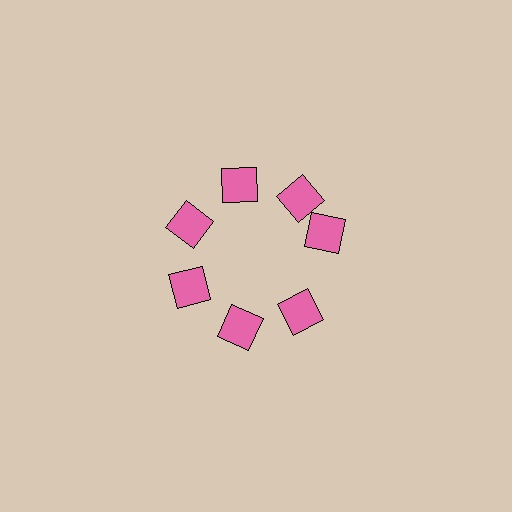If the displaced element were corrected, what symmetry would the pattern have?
It would have 7-fold rotational symmetry — the pattern would map onto itself every 51 degrees.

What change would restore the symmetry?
The symmetry would be restored by rotating it back into even spacing with its neighbors so that all 7 diamonds sit at equal angles and equal distance from the center.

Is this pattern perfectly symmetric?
No. The 7 pink diamonds are arranged in a ring, but one element near the 3 o'clock position is rotated out of alignment along the ring, breaking the 7-fold rotational symmetry.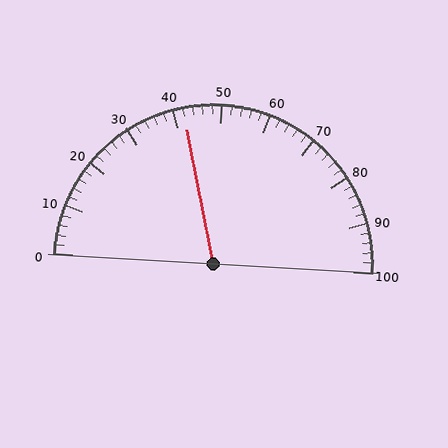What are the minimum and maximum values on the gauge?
The gauge ranges from 0 to 100.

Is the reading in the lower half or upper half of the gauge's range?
The reading is in the lower half of the range (0 to 100).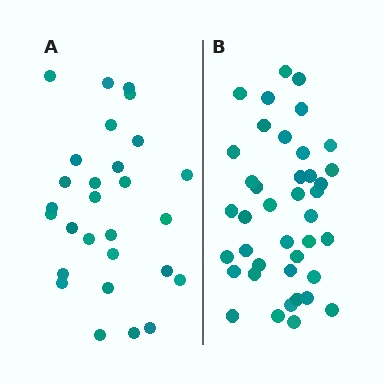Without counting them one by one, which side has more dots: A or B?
Region B (the right region) has more dots.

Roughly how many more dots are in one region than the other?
Region B has roughly 12 or so more dots than region A.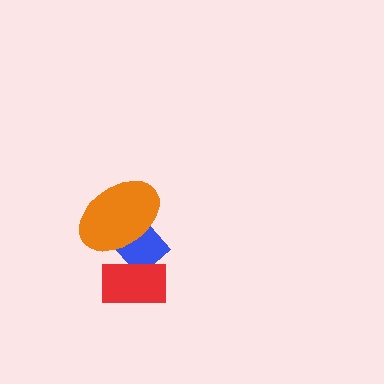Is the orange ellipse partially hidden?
Yes, it is partially covered by another shape.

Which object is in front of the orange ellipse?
The red rectangle is in front of the orange ellipse.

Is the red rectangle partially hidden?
No, no other shape covers it.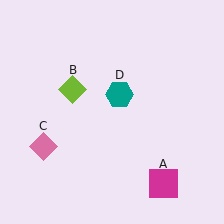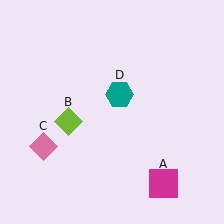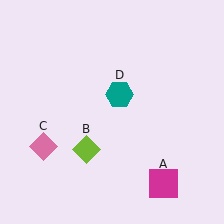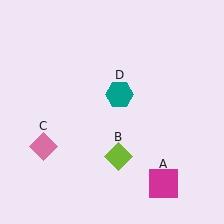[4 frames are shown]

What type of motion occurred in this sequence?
The lime diamond (object B) rotated counterclockwise around the center of the scene.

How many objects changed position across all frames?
1 object changed position: lime diamond (object B).